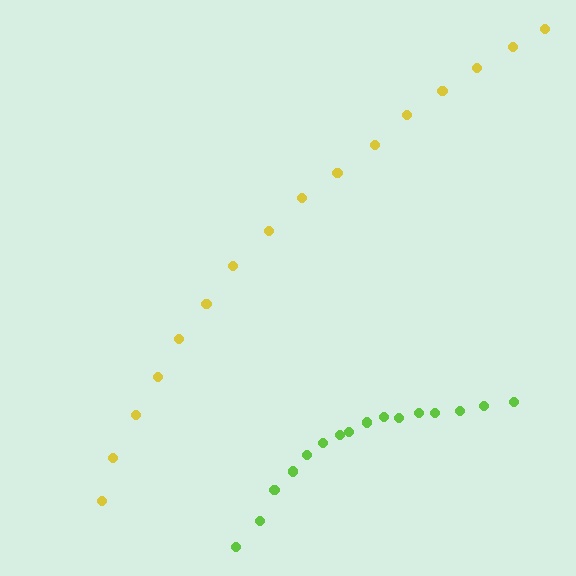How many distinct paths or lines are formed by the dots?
There are 2 distinct paths.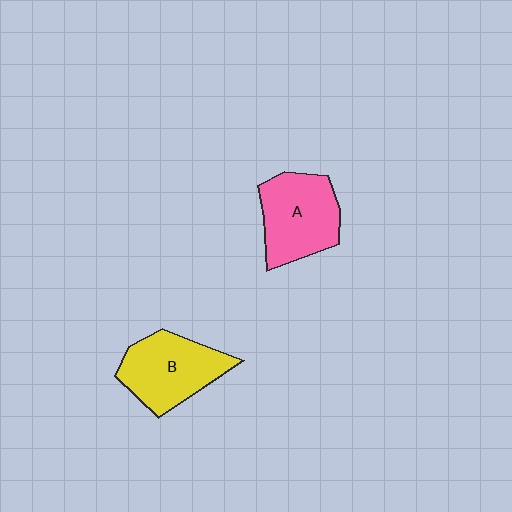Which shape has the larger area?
Shape B (yellow).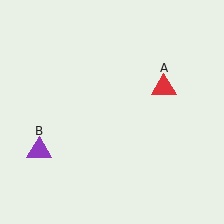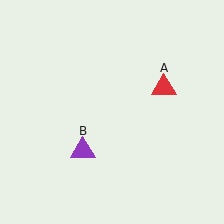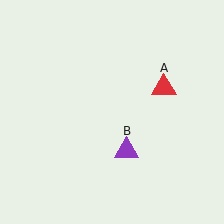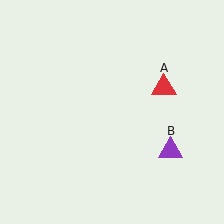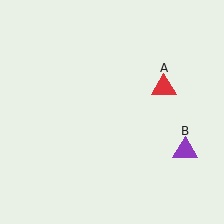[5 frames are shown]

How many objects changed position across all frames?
1 object changed position: purple triangle (object B).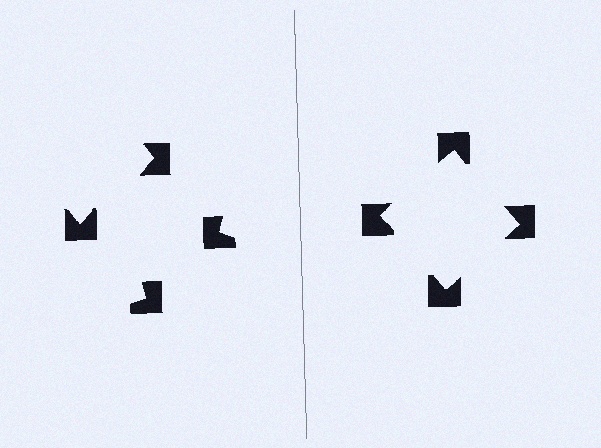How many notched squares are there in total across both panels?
8 — 4 on each side.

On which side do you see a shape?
An illusory square appears on the right side. On the left side the wedge cuts are rotated, so no coherent shape forms.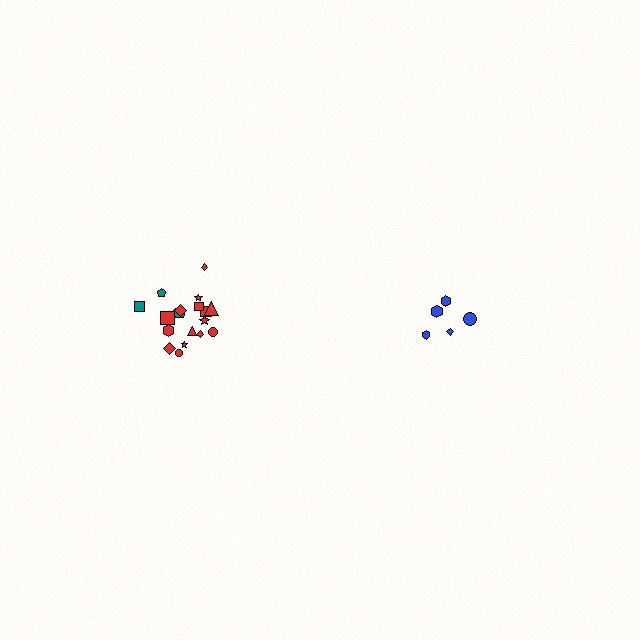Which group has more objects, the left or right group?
The left group.